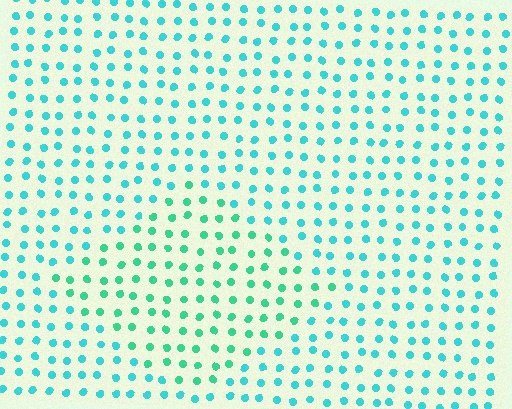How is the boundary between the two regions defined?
The boundary is defined purely by a slight shift in hue (about 26 degrees). Spacing, size, and orientation are identical on both sides.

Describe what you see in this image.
The image is filled with small cyan elements in a uniform arrangement. A diamond-shaped region is visible where the elements are tinted to a slightly different hue, forming a subtle color boundary.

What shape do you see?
I see a diamond.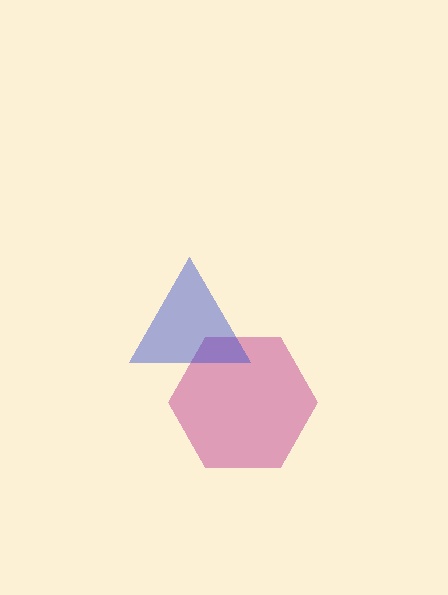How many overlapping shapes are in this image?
There are 2 overlapping shapes in the image.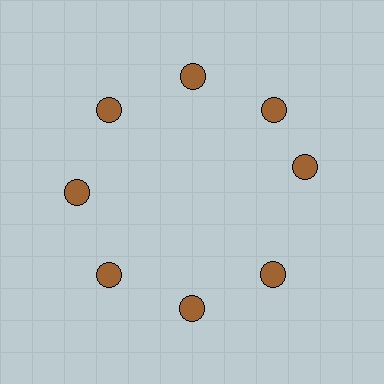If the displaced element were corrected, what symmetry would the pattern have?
It would have 8-fold rotational symmetry — the pattern would map onto itself every 45 degrees.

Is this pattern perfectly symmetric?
No. The 8 brown circles are arranged in a ring, but one element near the 3 o'clock position is rotated out of alignment along the ring, breaking the 8-fold rotational symmetry.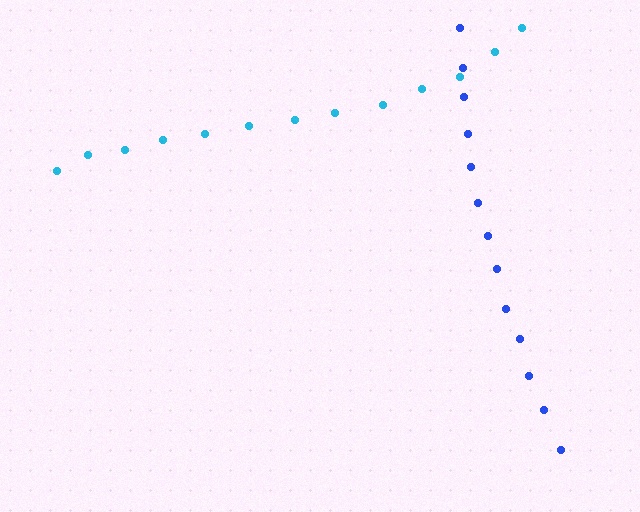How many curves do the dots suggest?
There are 2 distinct paths.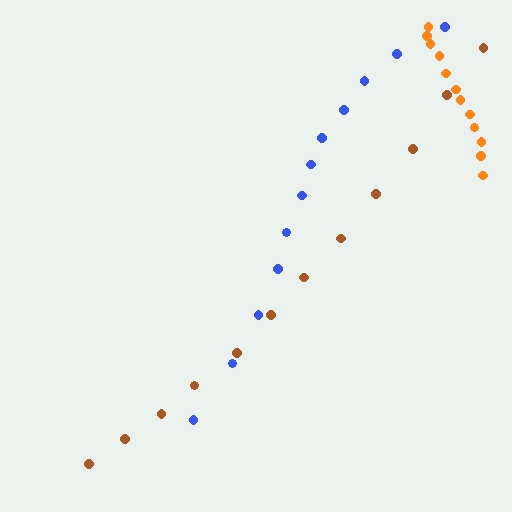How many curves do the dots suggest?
There are 3 distinct paths.